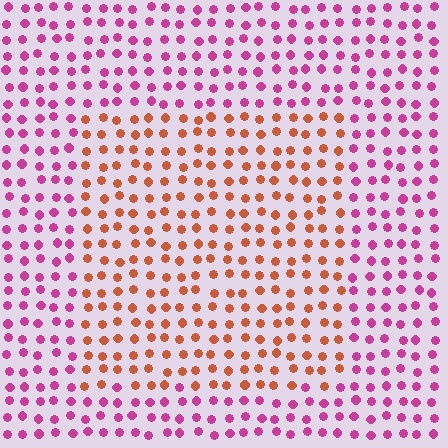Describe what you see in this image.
The image is filled with small magenta elements in a uniform arrangement. A rectangle-shaped region is visible where the elements are tinted to a slightly different hue, forming a subtle color boundary.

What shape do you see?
I see a rectangle.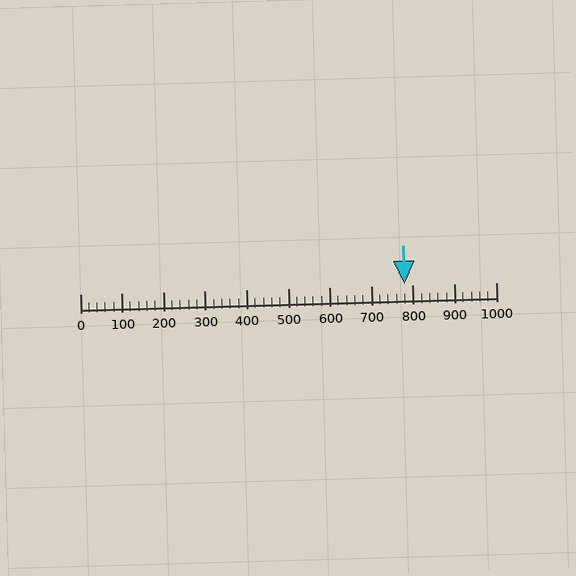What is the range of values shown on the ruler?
The ruler shows values from 0 to 1000.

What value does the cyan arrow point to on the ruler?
The cyan arrow points to approximately 780.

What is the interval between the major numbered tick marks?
The major tick marks are spaced 100 units apart.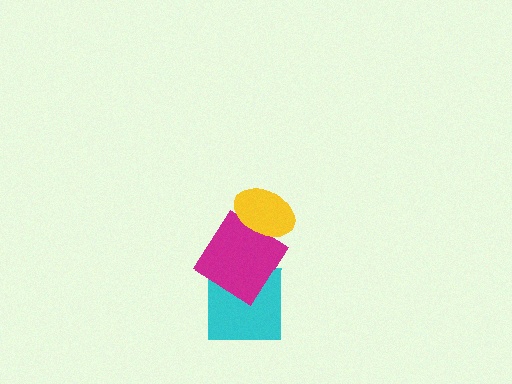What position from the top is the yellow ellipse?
The yellow ellipse is 1st from the top.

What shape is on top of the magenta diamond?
The yellow ellipse is on top of the magenta diamond.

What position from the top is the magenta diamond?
The magenta diamond is 2nd from the top.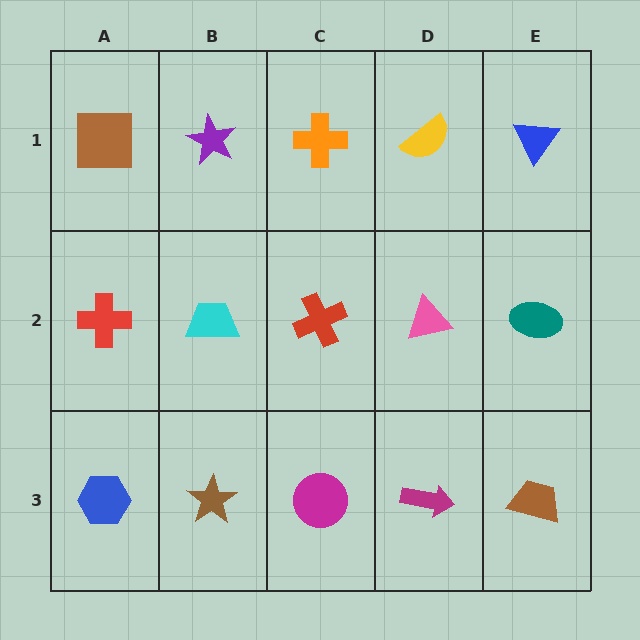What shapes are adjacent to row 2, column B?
A purple star (row 1, column B), a brown star (row 3, column B), a red cross (row 2, column A), a red cross (row 2, column C).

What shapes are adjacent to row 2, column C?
An orange cross (row 1, column C), a magenta circle (row 3, column C), a cyan trapezoid (row 2, column B), a pink triangle (row 2, column D).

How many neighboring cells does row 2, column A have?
3.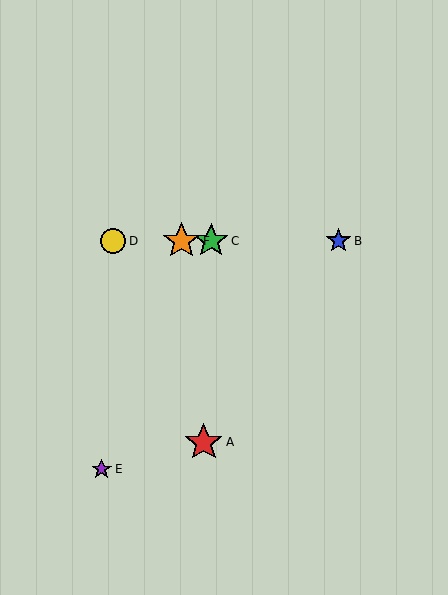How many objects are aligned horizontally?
4 objects (B, C, D, F) are aligned horizontally.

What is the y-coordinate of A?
Object A is at y≈442.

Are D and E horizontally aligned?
No, D is at y≈241 and E is at y≈469.